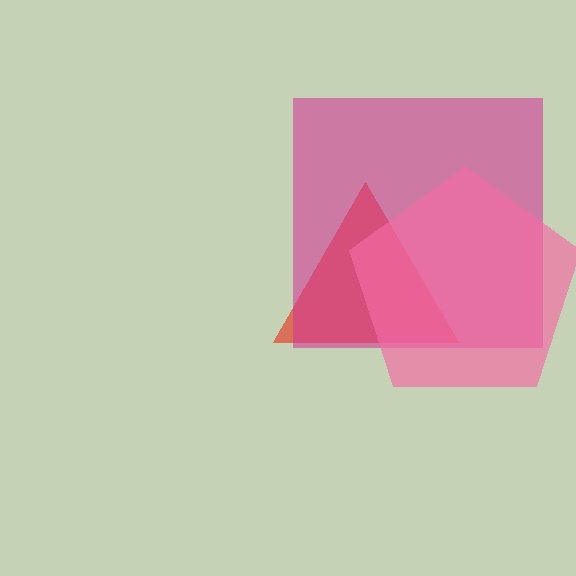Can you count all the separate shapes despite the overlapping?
Yes, there are 3 separate shapes.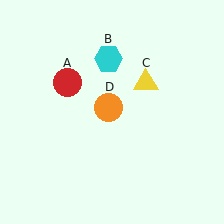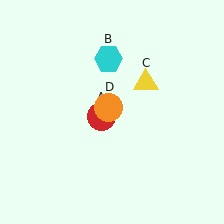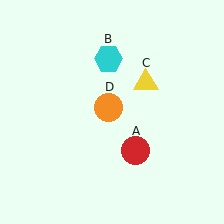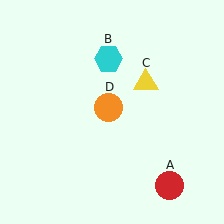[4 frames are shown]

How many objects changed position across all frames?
1 object changed position: red circle (object A).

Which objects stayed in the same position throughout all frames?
Cyan hexagon (object B) and yellow triangle (object C) and orange circle (object D) remained stationary.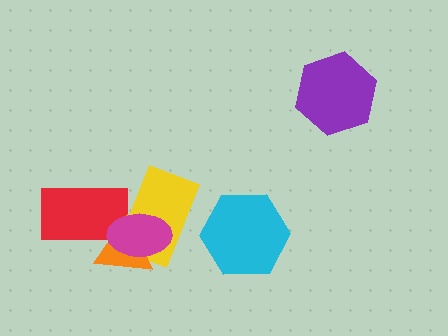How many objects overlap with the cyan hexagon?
0 objects overlap with the cyan hexagon.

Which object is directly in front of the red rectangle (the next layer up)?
The orange triangle is directly in front of the red rectangle.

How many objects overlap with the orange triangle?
3 objects overlap with the orange triangle.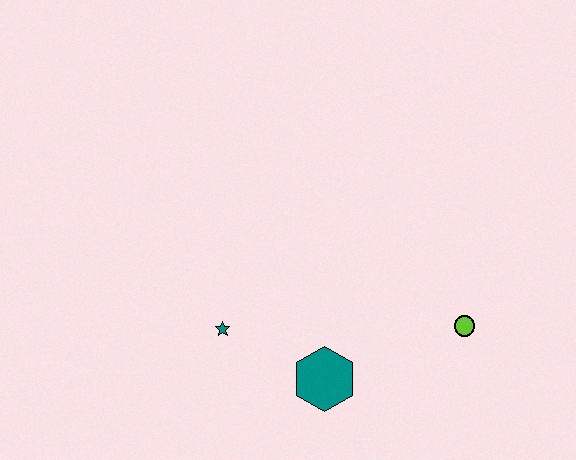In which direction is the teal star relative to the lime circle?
The teal star is to the left of the lime circle.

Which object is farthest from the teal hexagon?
The lime circle is farthest from the teal hexagon.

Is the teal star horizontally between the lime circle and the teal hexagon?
No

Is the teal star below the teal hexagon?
No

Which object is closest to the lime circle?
The teal hexagon is closest to the lime circle.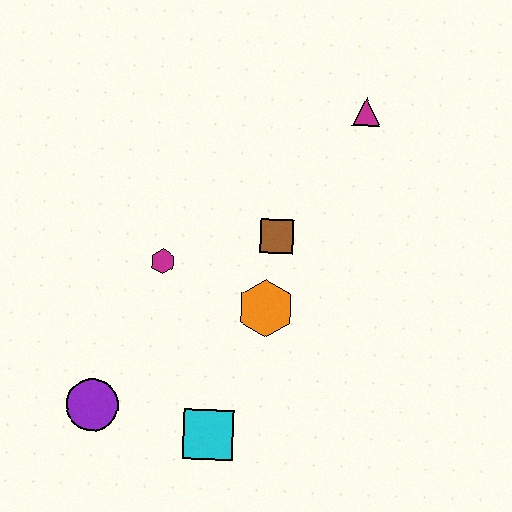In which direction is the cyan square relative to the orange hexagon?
The cyan square is below the orange hexagon.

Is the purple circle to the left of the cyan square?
Yes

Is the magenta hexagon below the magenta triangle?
Yes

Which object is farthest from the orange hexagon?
The magenta triangle is farthest from the orange hexagon.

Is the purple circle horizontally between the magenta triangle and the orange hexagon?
No